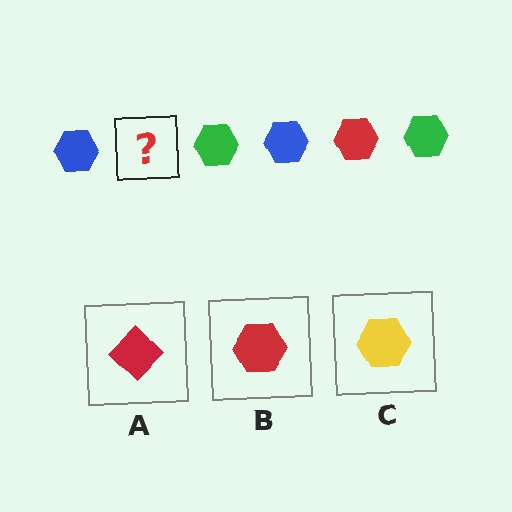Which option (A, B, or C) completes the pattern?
B.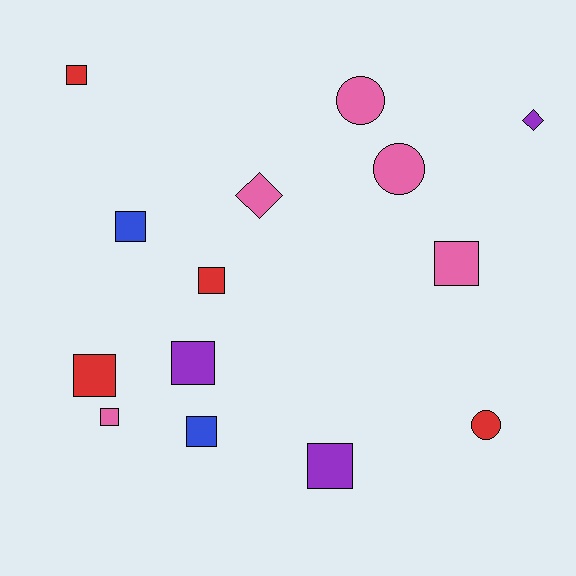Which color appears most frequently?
Pink, with 5 objects.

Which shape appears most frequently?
Square, with 9 objects.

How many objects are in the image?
There are 14 objects.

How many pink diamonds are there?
There is 1 pink diamond.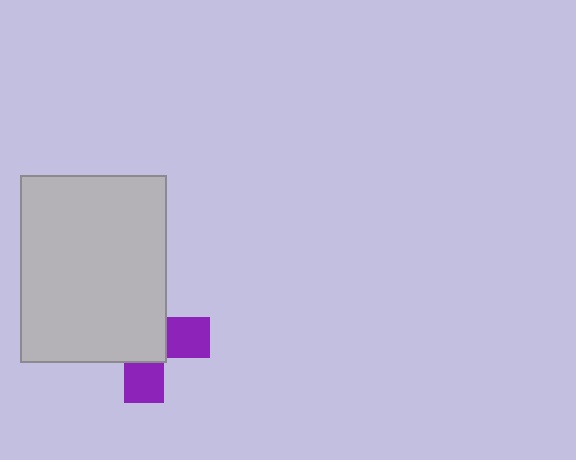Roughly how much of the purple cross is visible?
A small part of it is visible (roughly 37%).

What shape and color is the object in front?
The object in front is a light gray rectangle.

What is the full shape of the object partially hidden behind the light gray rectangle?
The partially hidden object is a purple cross.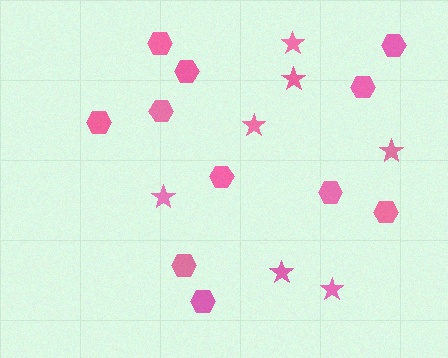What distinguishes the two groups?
There are 2 groups: one group of stars (7) and one group of hexagons (11).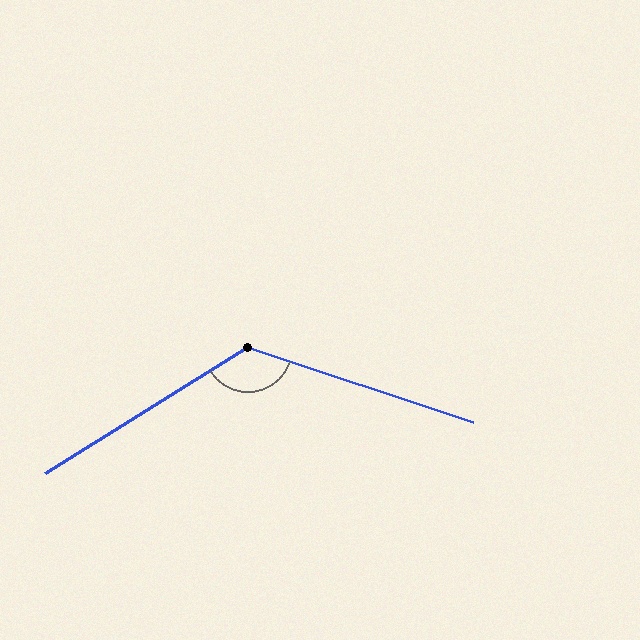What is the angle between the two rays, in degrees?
Approximately 130 degrees.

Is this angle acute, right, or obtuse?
It is obtuse.